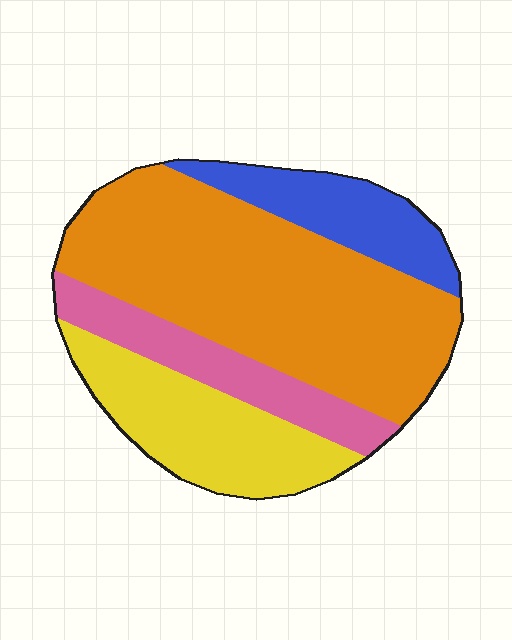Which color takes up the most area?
Orange, at roughly 50%.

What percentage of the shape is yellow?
Yellow covers around 20% of the shape.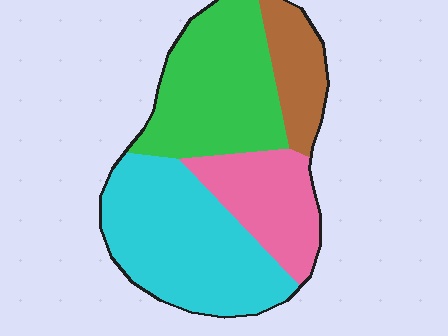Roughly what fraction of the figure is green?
Green takes up between a quarter and a half of the figure.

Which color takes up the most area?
Cyan, at roughly 35%.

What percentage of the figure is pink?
Pink covers around 20% of the figure.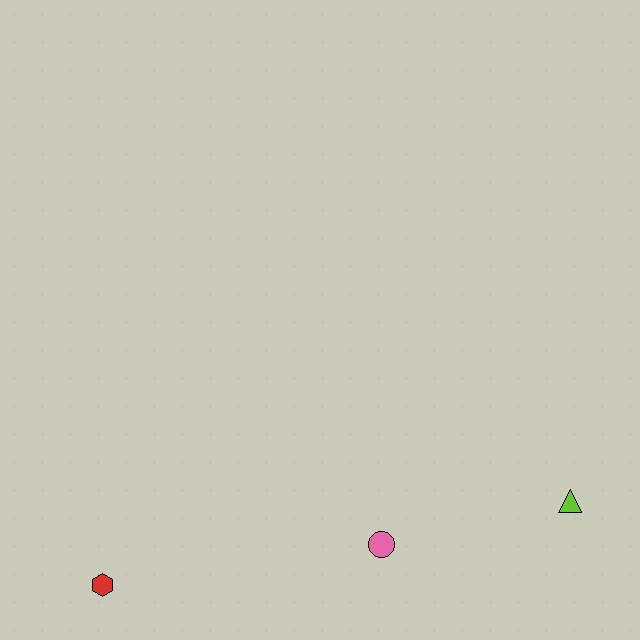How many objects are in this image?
There are 3 objects.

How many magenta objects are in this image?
There are no magenta objects.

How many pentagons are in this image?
There are no pentagons.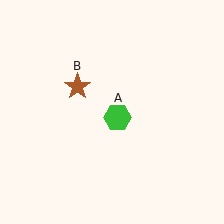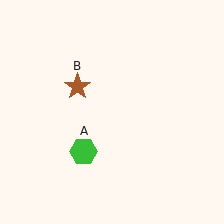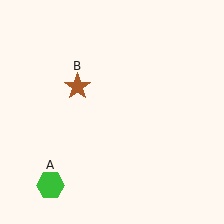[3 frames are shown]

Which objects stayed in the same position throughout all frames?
Brown star (object B) remained stationary.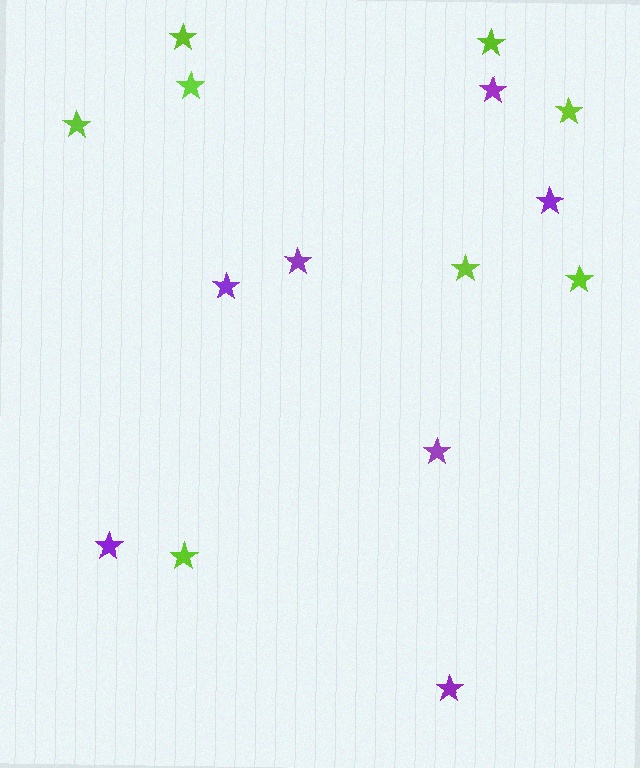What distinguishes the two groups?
There are 2 groups: one group of lime stars (8) and one group of purple stars (7).